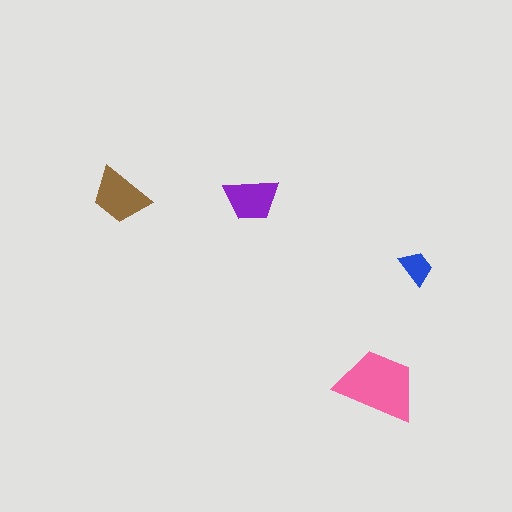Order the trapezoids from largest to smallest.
the pink one, the brown one, the purple one, the blue one.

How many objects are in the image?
There are 4 objects in the image.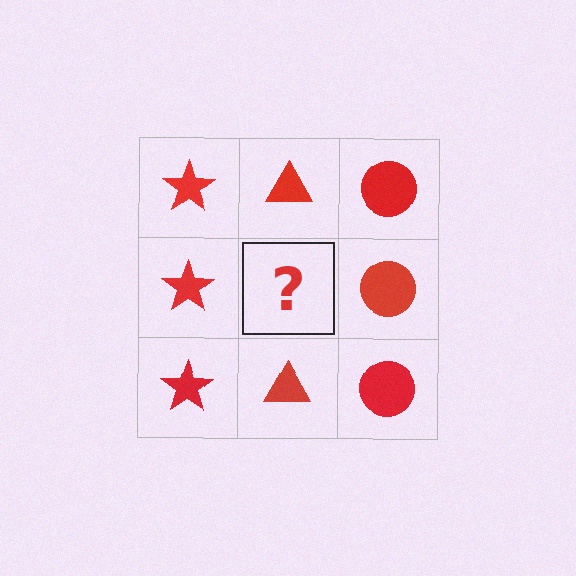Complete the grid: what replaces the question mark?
The question mark should be replaced with a red triangle.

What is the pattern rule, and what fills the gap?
The rule is that each column has a consistent shape. The gap should be filled with a red triangle.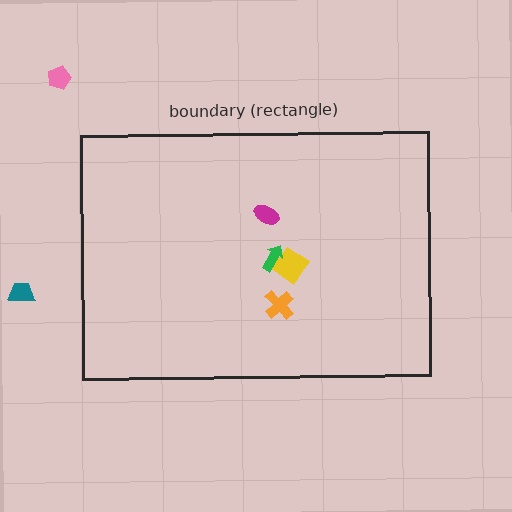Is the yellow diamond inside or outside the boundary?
Inside.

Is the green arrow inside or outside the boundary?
Inside.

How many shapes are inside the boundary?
4 inside, 2 outside.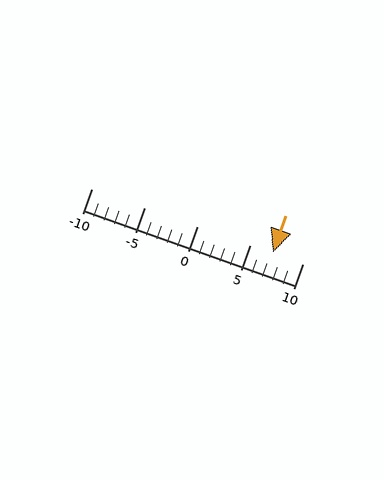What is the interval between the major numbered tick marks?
The major tick marks are spaced 5 units apart.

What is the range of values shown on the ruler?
The ruler shows values from -10 to 10.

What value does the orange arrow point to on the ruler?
The orange arrow points to approximately 7.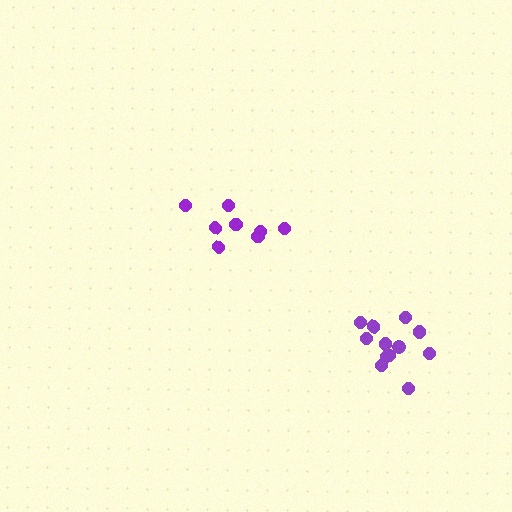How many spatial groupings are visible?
There are 2 spatial groupings.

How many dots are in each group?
Group 1: 8 dots, Group 2: 12 dots (20 total).